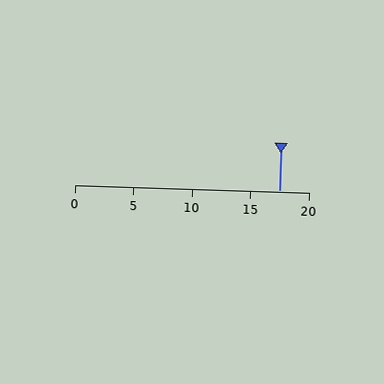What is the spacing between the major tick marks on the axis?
The major ticks are spaced 5 apart.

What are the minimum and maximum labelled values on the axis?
The axis runs from 0 to 20.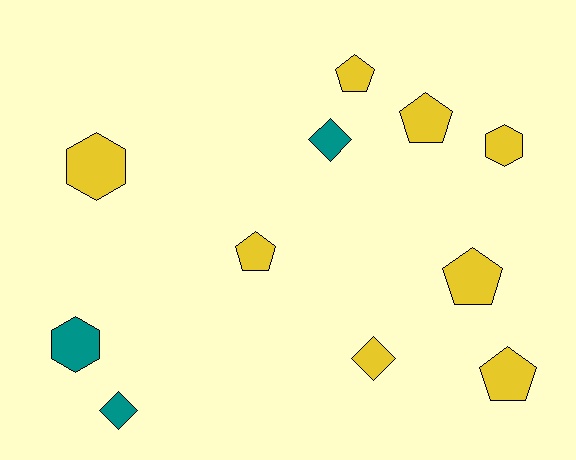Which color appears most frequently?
Yellow, with 8 objects.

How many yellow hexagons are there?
There are 2 yellow hexagons.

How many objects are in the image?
There are 11 objects.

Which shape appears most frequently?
Pentagon, with 5 objects.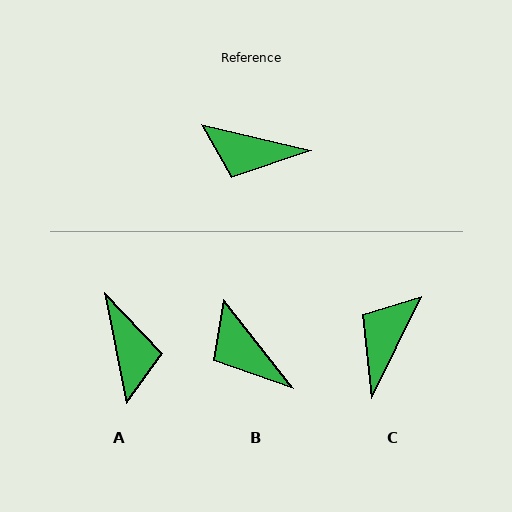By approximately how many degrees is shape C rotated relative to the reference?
Approximately 103 degrees clockwise.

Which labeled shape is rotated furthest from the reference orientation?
A, about 115 degrees away.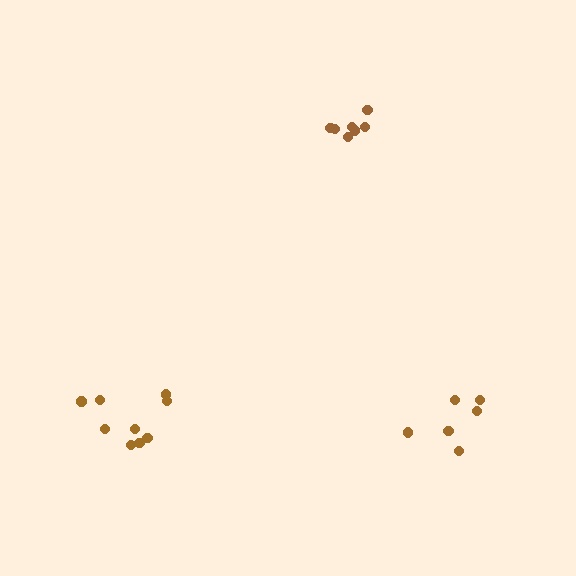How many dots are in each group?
Group 1: 7 dots, Group 2: 9 dots, Group 3: 6 dots (22 total).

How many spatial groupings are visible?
There are 3 spatial groupings.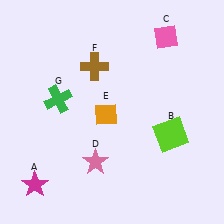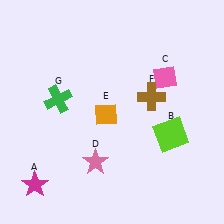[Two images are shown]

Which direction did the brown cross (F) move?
The brown cross (F) moved right.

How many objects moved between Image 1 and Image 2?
2 objects moved between the two images.